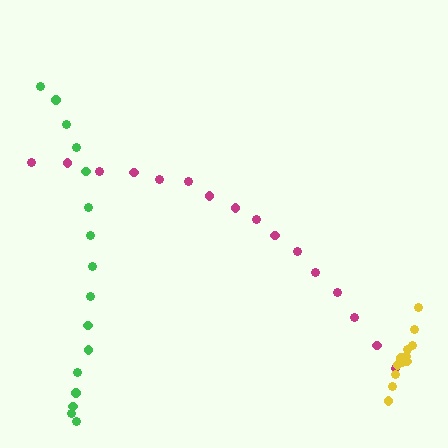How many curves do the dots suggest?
There are 3 distinct paths.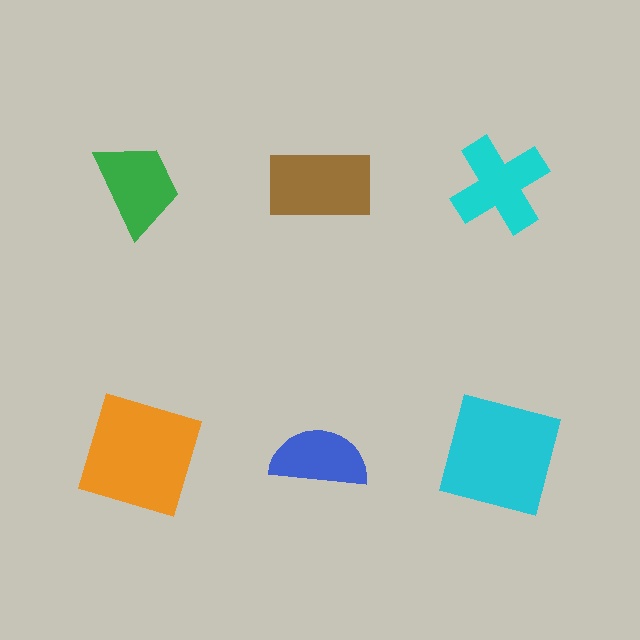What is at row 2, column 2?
A blue semicircle.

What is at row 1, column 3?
A cyan cross.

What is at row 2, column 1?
An orange square.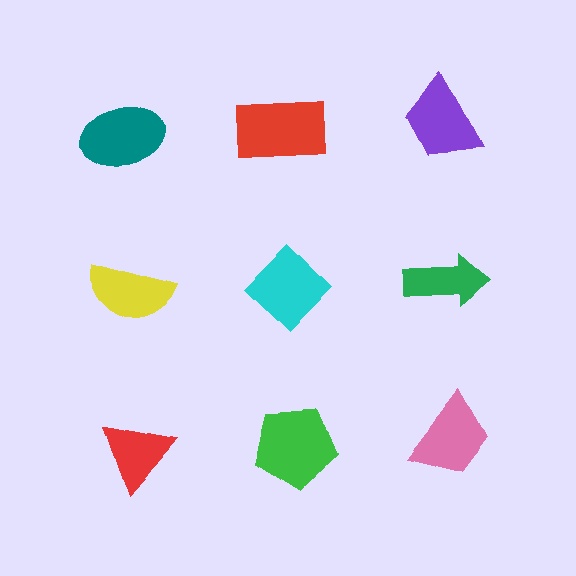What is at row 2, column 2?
A cyan diamond.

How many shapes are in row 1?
3 shapes.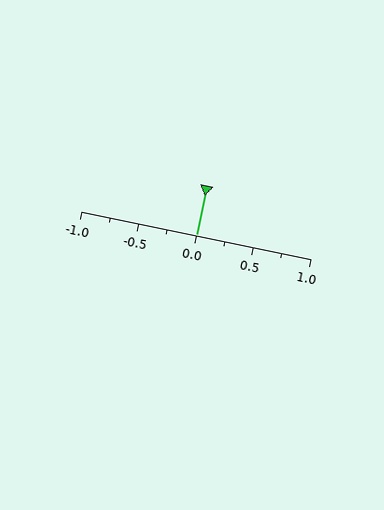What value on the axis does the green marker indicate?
The marker indicates approximately 0.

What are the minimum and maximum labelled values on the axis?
The axis runs from -1.0 to 1.0.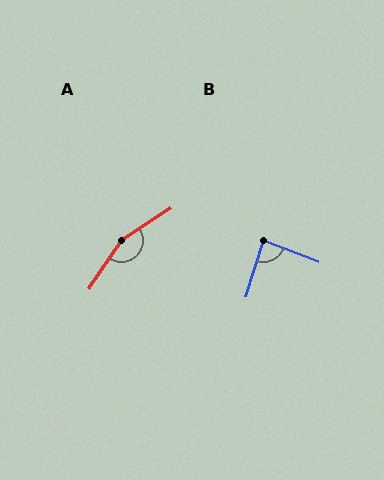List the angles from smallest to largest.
B (86°), A (157°).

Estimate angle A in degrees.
Approximately 157 degrees.